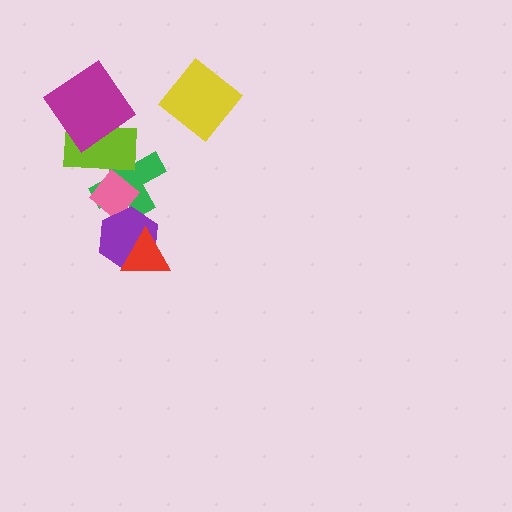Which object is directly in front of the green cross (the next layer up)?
The pink diamond is directly in front of the green cross.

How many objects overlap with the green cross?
3 objects overlap with the green cross.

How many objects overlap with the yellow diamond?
0 objects overlap with the yellow diamond.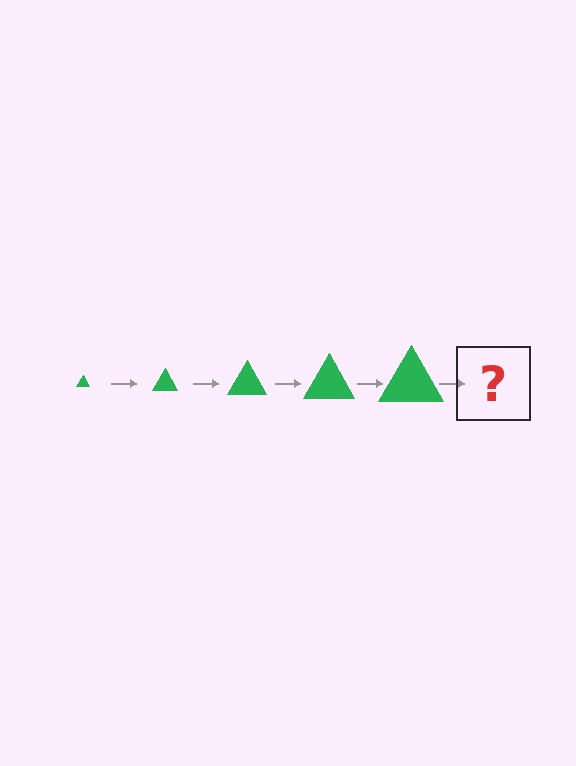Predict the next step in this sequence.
The next step is a green triangle, larger than the previous one.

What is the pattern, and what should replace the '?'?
The pattern is that the triangle gets progressively larger each step. The '?' should be a green triangle, larger than the previous one.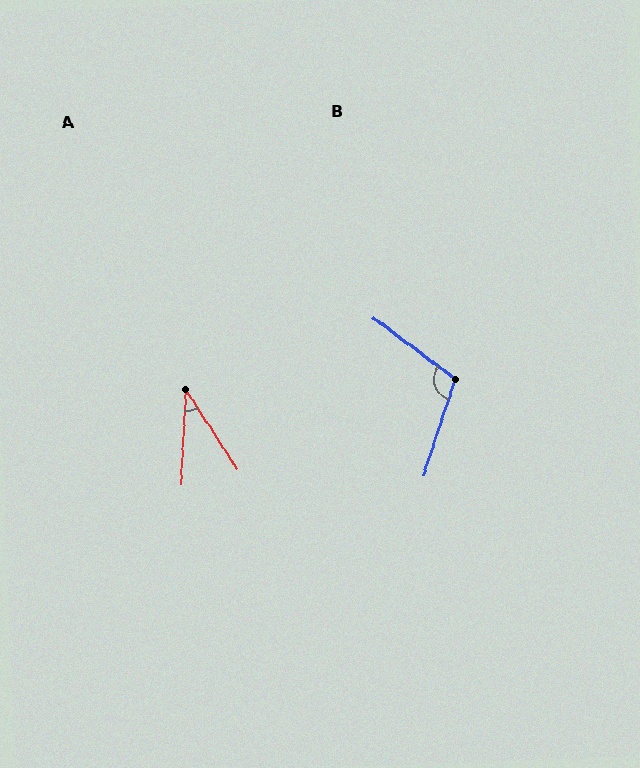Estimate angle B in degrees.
Approximately 109 degrees.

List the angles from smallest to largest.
A (36°), B (109°).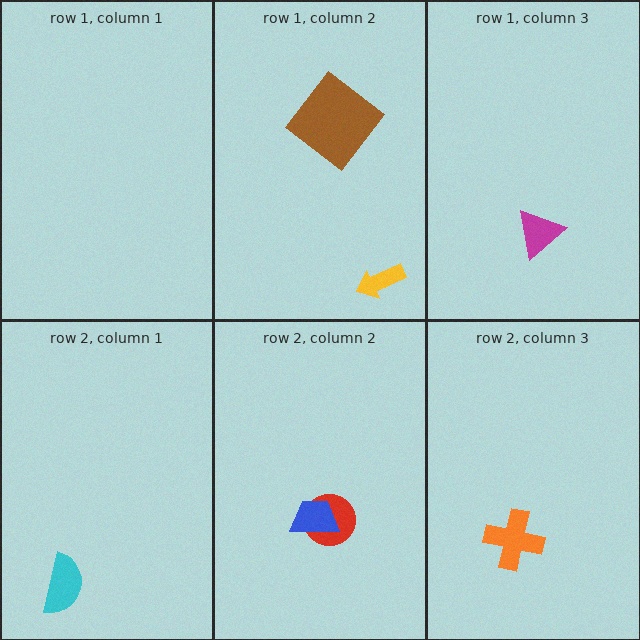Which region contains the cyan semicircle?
The row 2, column 1 region.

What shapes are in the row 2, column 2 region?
The red circle, the blue trapezoid.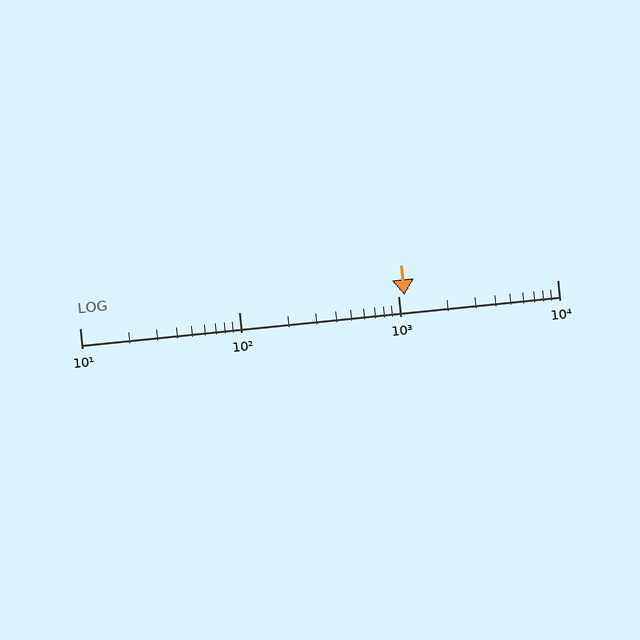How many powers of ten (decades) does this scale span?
The scale spans 3 decades, from 10 to 10000.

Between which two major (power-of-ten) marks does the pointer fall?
The pointer is between 1000 and 10000.